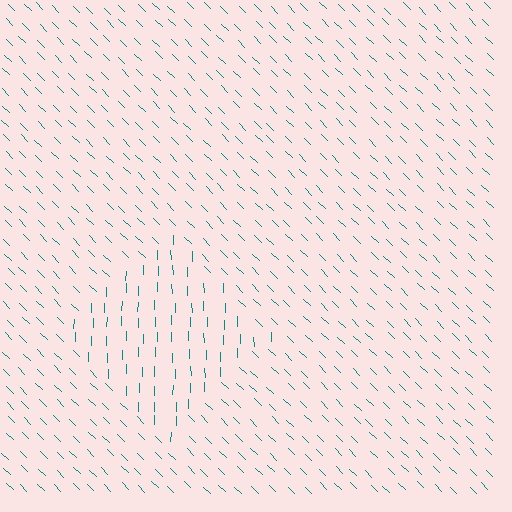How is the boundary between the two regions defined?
The boundary is defined purely by a change in line orientation (approximately 45 degrees difference). All lines are the same color and thickness.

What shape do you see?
I see a diamond.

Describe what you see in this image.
The image is filled with small teal line segments. A diamond region in the image has lines oriented differently from the surrounding lines, creating a visible texture boundary.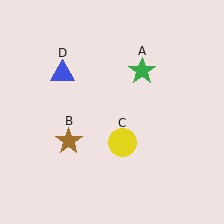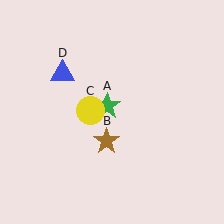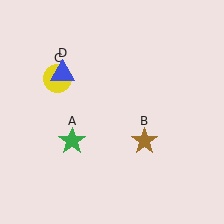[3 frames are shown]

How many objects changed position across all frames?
3 objects changed position: green star (object A), brown star (object B), yellow circle (object C).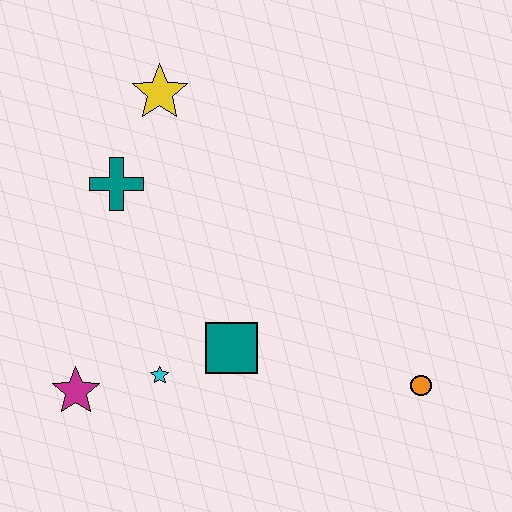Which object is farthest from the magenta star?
The orange circle is farthest from the magenta star.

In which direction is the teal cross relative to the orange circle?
The teal cross is to the left of the orange circle.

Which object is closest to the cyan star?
The teal square is closest to the cyan star.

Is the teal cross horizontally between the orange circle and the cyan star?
No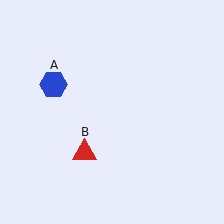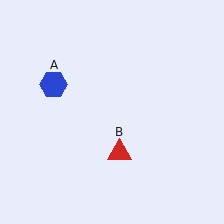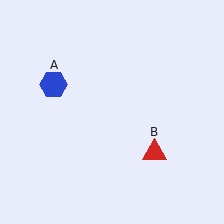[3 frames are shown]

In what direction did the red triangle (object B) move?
The red triangle (object B) moved right.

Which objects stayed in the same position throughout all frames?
Blue hexagon (object A) remained stationary.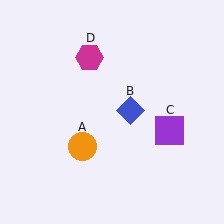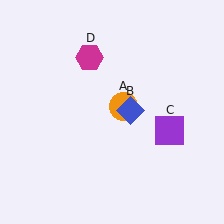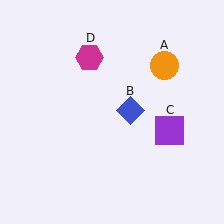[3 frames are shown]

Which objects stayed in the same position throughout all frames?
Blue diamond (object B) and purple square (object C) and magenta hexagon (object D) remained stationary.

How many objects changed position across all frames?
1 object changed position: orange circle (object A).